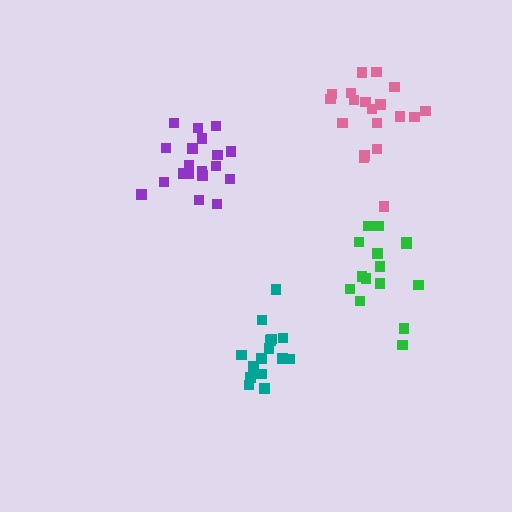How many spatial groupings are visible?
There are 4 spatial groupings.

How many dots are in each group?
Group 1: 19 dots, Group 2: 19 dots, Group 3: 16 dots, Group 4: 15 dots (69 total).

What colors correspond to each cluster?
The clusters are colored: purple, pink, teal, green.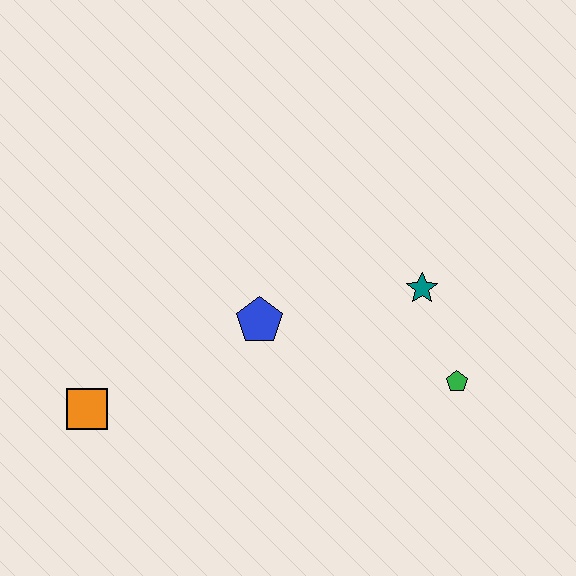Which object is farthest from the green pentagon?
The orange square is farthest from the green pentagon.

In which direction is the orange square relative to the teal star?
The orange square is to the left of the teal star.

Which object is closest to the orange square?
The blue pentagon is closest to the orange square.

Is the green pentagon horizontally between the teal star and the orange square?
No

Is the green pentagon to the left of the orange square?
No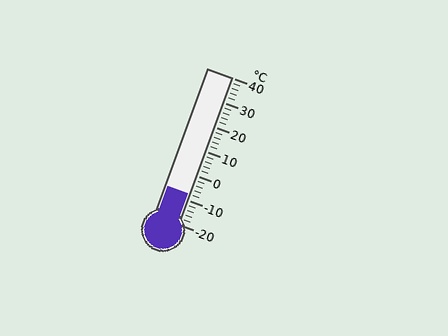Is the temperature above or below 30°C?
The temperature is below 30°C.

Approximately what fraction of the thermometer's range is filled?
The thermometer is filled to approximately 20% of its range.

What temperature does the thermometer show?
The thermometer shows approximately -8°C.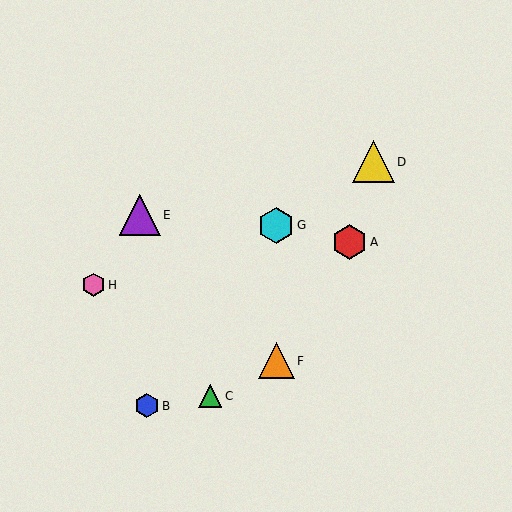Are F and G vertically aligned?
Yes, both are at x≈276.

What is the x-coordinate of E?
Object E is at x≈140.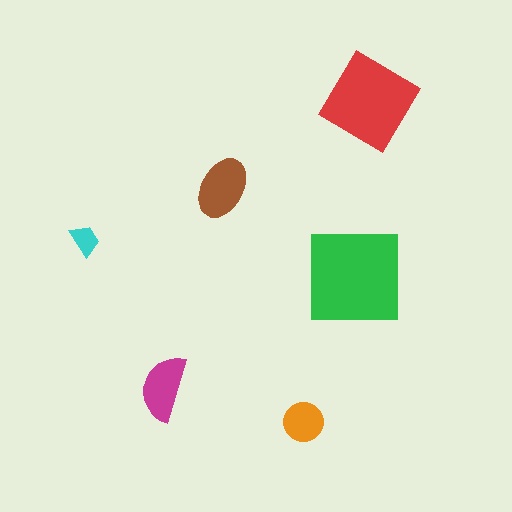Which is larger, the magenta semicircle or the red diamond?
The red diamond.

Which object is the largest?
The green square.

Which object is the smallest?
The cyan trapezoid.